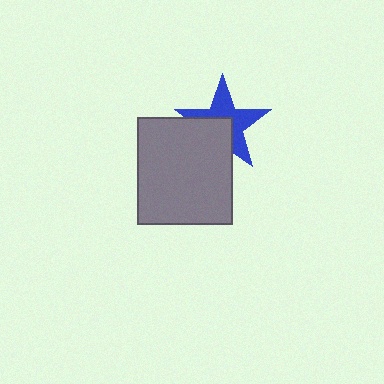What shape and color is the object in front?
The object in front is a gray rectangle.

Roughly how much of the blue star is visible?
About half of it is visible (roughly 58%).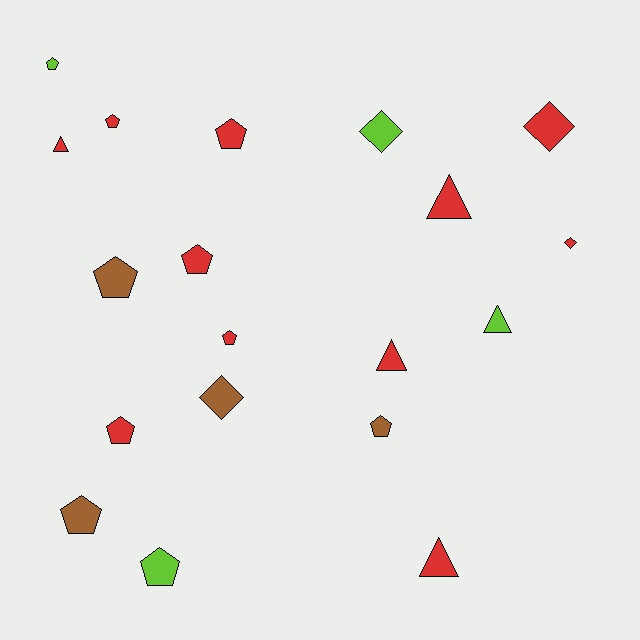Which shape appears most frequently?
Pentagon, with 10 objects.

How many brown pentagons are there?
There are 3 brown pentagons.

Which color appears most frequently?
Red, with 11 objects.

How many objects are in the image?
There are 19 objects.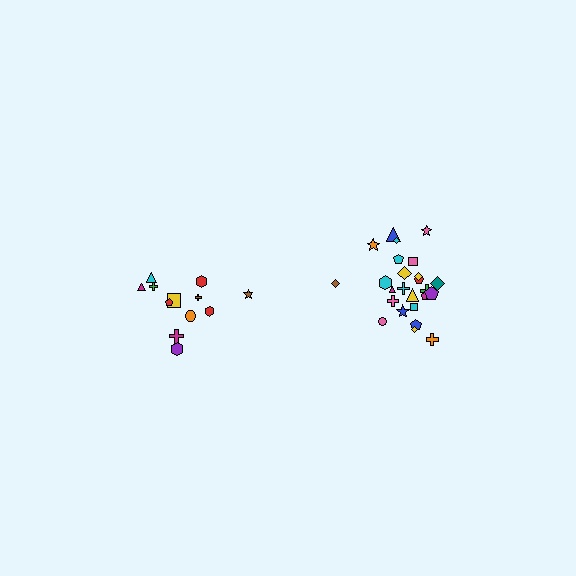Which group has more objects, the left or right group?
The right group.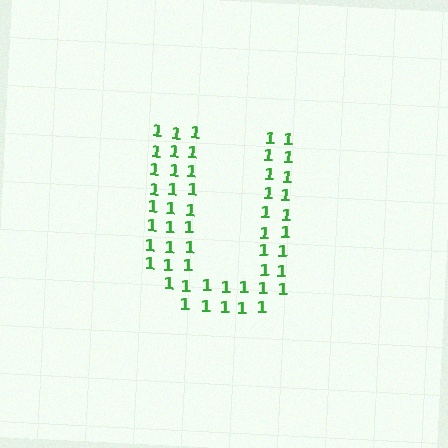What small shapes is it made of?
It is made of small digit 1's.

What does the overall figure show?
The overall figure shows the letter U.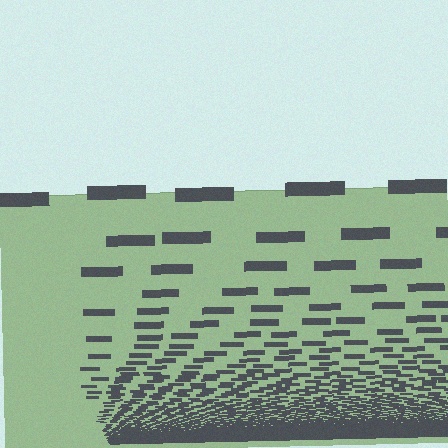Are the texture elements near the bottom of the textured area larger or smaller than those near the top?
Smaller. The gradient is inverted — elements near the bottom are smaller and denser.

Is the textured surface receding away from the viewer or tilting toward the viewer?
The surface appears to tilt toward the viewer. Texture elements get larger and sparser toward the top.